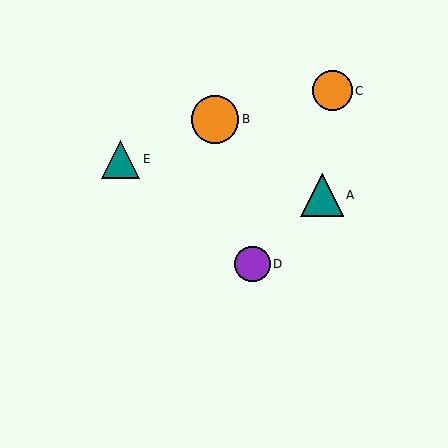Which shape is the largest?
The orange circle (labeled B) is the largest.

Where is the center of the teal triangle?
The center of the teal triangle is at (322, 195).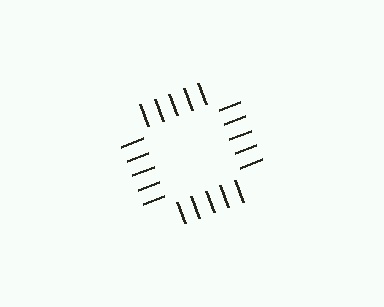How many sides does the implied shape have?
4 sides — the line-ends trace a square.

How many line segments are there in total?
20 — 5 along each of the 4 edges.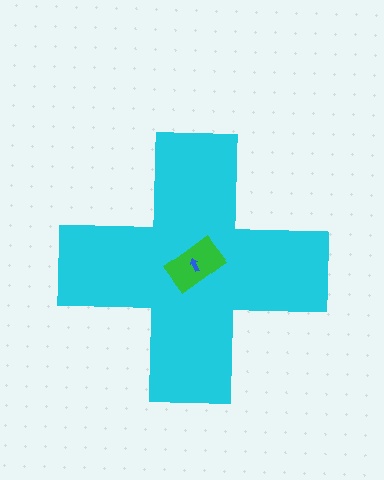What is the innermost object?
The blue arrow.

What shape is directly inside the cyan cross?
The green rectangle.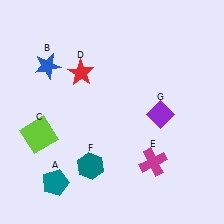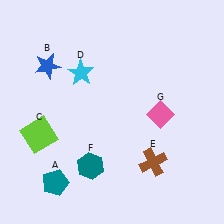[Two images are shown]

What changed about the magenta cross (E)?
In Image 1, E is magenta. In Image 2, it changed to brown.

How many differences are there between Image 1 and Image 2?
There are 3 differences between the two images.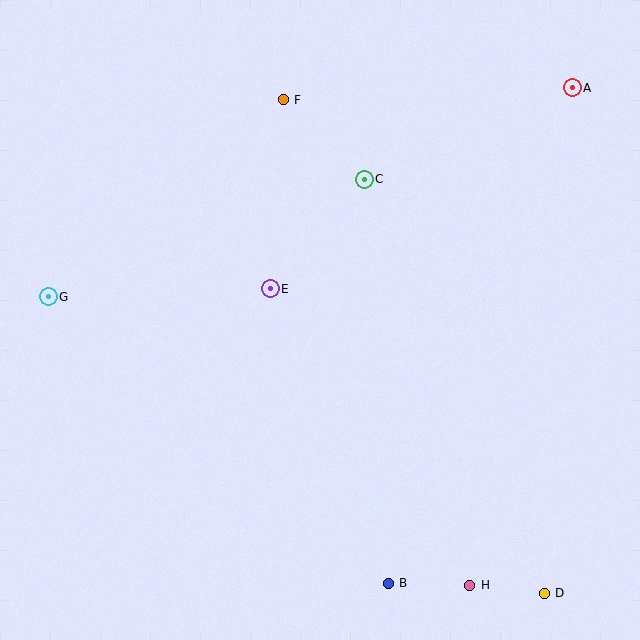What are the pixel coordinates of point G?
Point G is at (48, 297).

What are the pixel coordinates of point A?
Point A is at (572, 88).